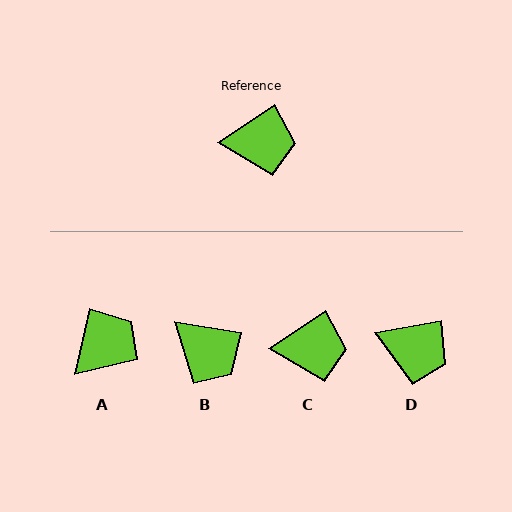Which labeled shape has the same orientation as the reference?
C.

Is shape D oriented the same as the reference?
No, it is off by about 23 degrees.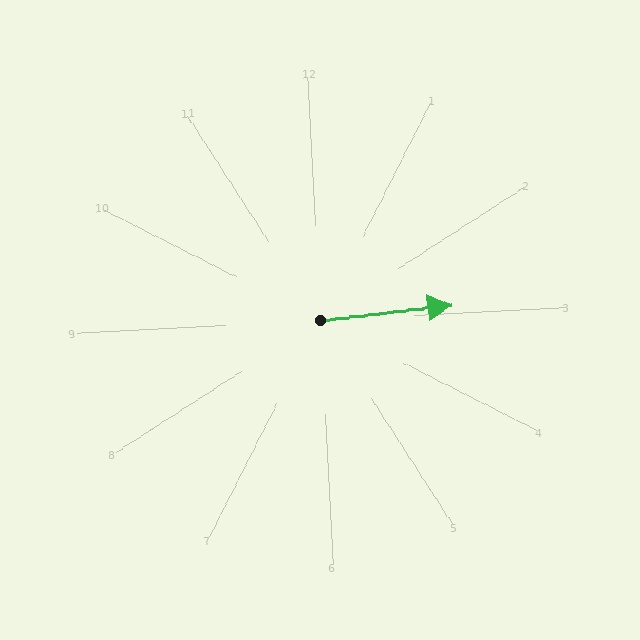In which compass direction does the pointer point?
East.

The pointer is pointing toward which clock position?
Roughly 3 o'clock.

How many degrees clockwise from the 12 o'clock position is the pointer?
Approximately 86 degrees.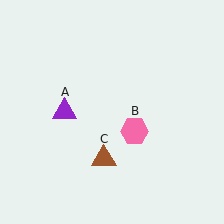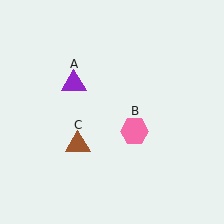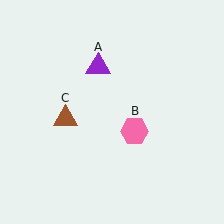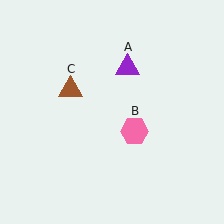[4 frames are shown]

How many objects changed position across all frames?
2 objects changed position: purple triangle (object A), brown triangle (object C).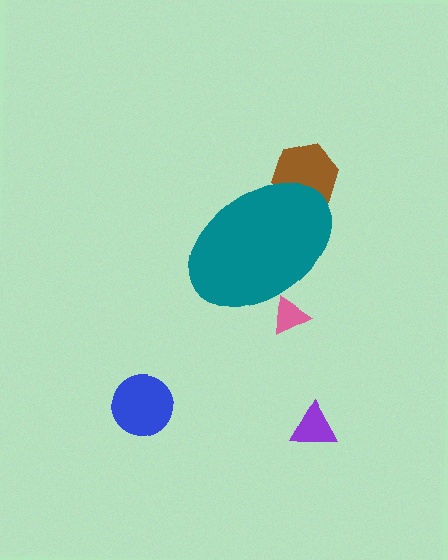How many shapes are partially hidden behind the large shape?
2 shapes are partially hidden.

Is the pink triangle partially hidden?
Yes, the pink triangle is partially hidden behind the teal ellipse.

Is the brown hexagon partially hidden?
Yes, the brown hexagon is partially hidden behind the teal ellipse.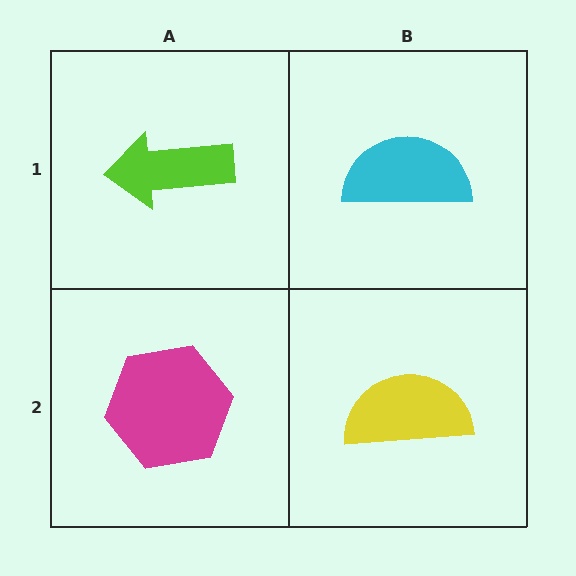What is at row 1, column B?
A cyan semicircle.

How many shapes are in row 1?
2 shapes.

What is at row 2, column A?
A magenta hexagon.